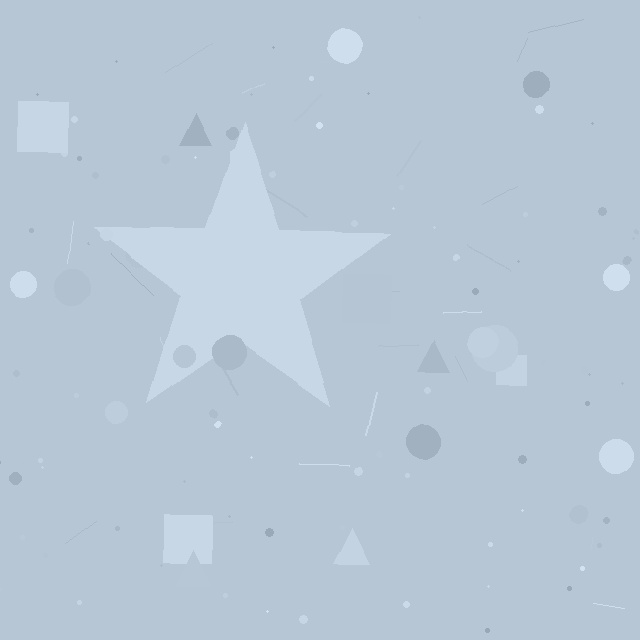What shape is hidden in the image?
A star is hidden in the image.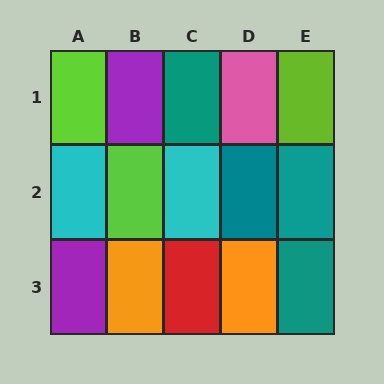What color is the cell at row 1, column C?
Teal.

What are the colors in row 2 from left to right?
Cyan, lime, cyan, teal, teal.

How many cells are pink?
1 cell is pink.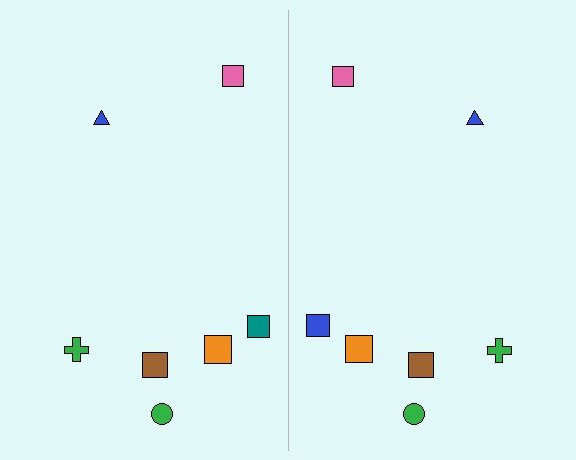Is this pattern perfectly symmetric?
No, the pattern is not perfectly symmetric. The blue square on the right side breaks the symmetry — its mirror counterpart is teal.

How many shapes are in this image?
There are 14 shapes in this image.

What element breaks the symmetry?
The blue square on the right side breaks the symmetry — its mirror counterpart is teal.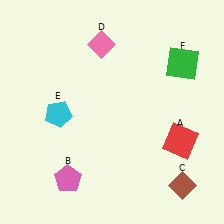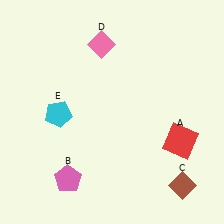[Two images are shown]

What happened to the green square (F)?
The green square (F) was removed in Image 2. It was in the top-right area of Image 1.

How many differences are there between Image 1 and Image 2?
There is 1 difference between the two images.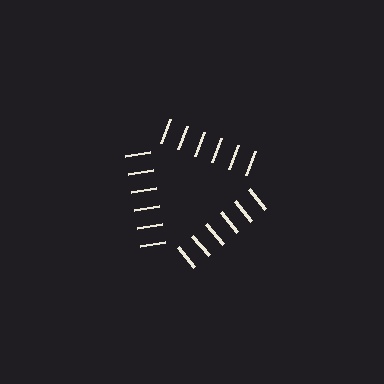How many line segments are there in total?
18 — 6 along each of the 3 edges.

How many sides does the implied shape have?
3 sides — the line-ends trace a triangle.